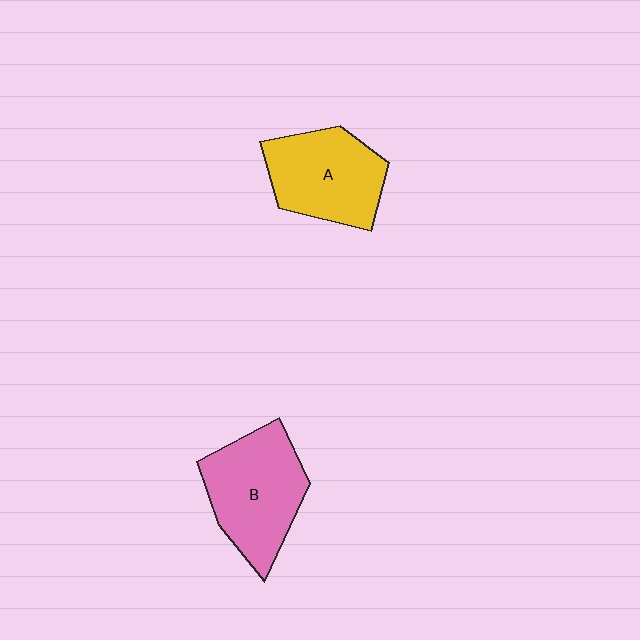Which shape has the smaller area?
Shape A (yellow).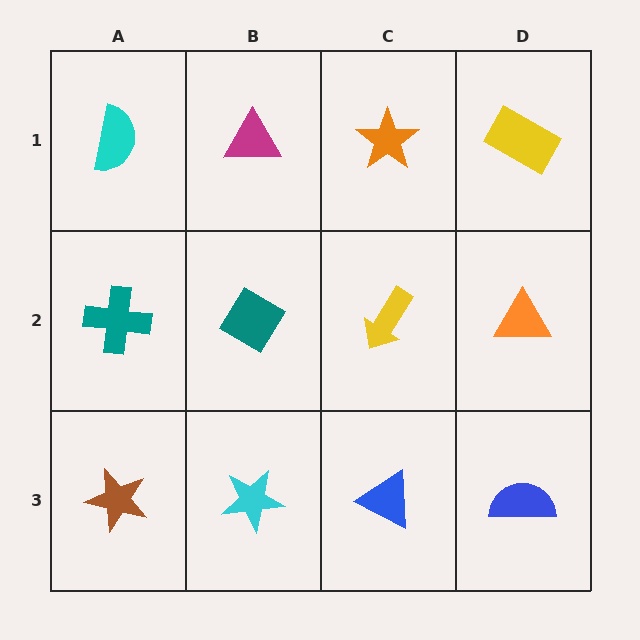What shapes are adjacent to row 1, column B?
A teal diamond (row 2, column B), a cyan semicircle (row 1, column A), an orange star (row 1, column C).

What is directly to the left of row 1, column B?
A cyan semicircle.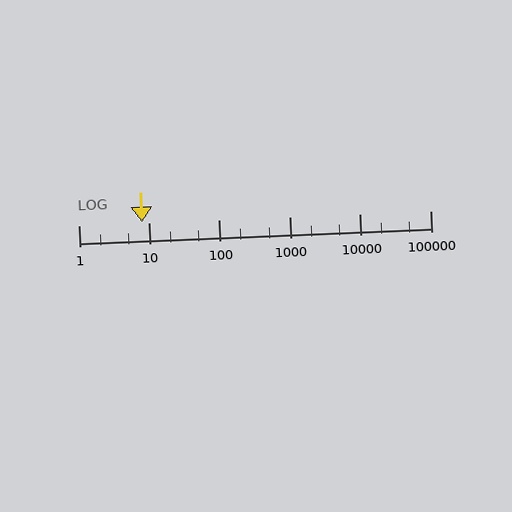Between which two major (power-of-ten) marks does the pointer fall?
The pointer is between 1 and 10.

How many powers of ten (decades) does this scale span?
The scale spans 5 decades, from 1 to 100000.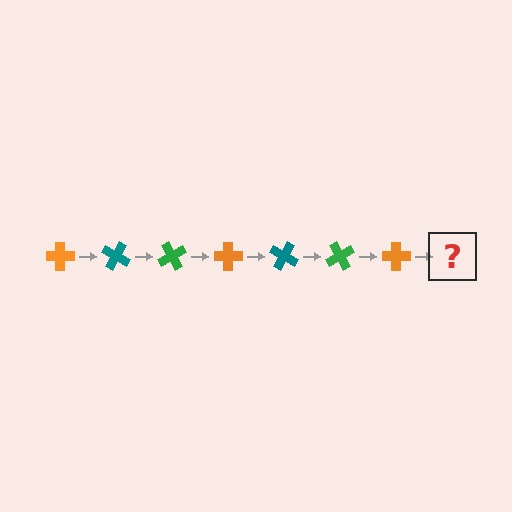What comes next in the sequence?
The next element should be a teal cross, rotated 210 degrees from the start.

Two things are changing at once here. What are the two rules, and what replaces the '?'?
The two rules are that it rotates 30 degrees each step and the color cycles through orange, teal, and green. The '?' should be a teal cross, rotated 210 degrees from the start.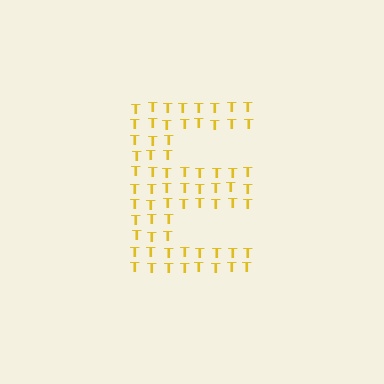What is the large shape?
The large shape is the letter E.